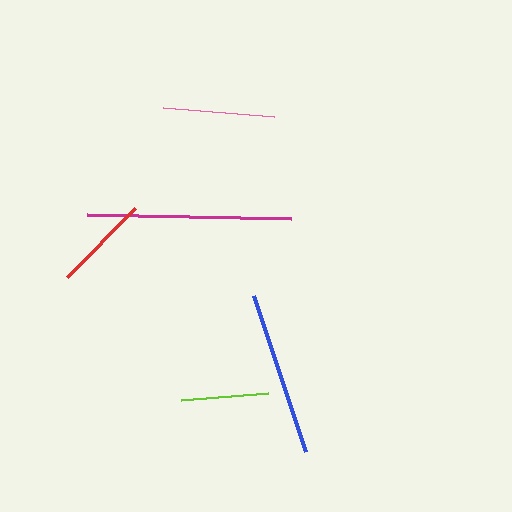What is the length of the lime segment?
The lime segment is approximately 88 pixels long.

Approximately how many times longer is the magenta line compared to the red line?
The magenta line is approximately 2.1 times the length of the red line.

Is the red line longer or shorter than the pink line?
The pink line is longer than the red line.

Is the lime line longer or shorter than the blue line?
The blue line is longer than the lime line.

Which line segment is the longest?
The magenta line is the longest at approximately 204 pixels.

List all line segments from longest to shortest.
From longest to shortest: magenta, blue, pink, red, lime.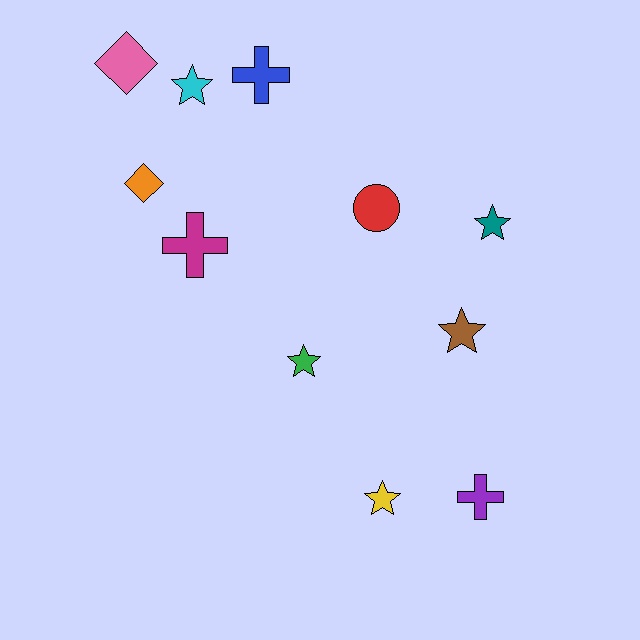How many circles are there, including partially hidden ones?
There is 1 circle.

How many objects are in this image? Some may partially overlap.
There are 11 objects.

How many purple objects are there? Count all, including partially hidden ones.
There is 1 purple object.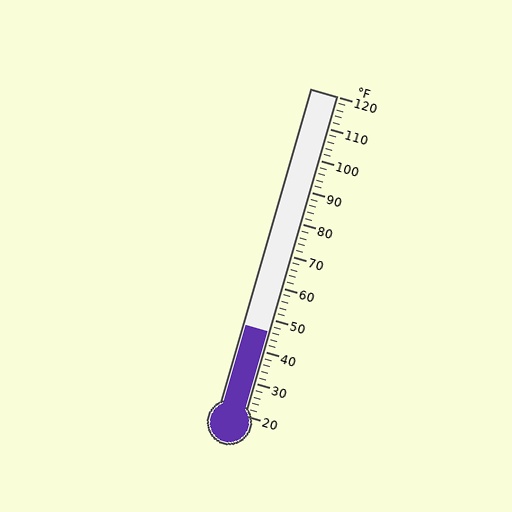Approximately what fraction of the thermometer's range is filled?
The thermometer is filled to approximately 25% of its range.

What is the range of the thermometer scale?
The thermometer scale ranges from 20°F to 120°F.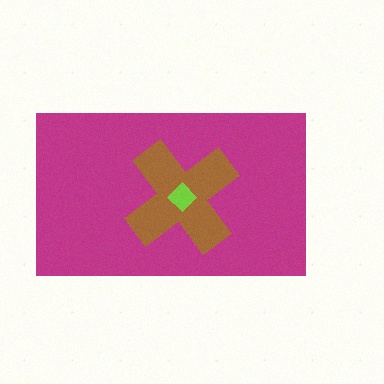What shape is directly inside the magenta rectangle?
The brown cross.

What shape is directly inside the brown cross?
The lime diamond.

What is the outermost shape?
The magenta rectangle.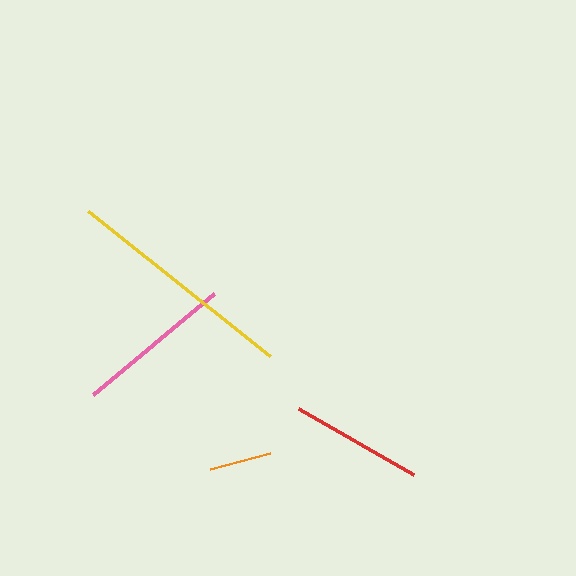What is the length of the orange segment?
The orange segment is approximately 62 pixels long.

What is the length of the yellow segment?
The yellow segment is approximately 233 pixels long.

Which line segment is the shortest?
The orange line is the shortest at approximately 62 pixels.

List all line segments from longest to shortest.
From longest to shortest: yellow, pink, red, orange.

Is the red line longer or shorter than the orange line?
The red line is longer than the orange line.